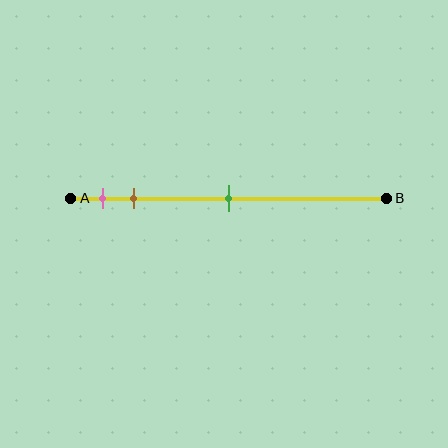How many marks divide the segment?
There are 3 marks dividing the segment.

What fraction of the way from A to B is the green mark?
The green mark is approximately 50% (0.5) of the way from A to B.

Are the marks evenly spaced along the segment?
No, the marks are not evenly spaced.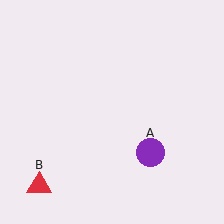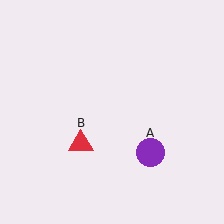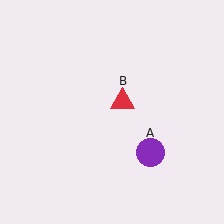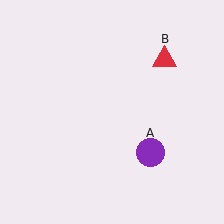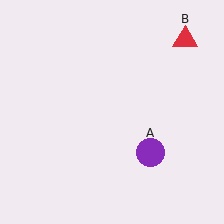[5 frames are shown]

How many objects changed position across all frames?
1 object changed position: red triangle (object B).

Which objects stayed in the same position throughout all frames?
Purple circle (object A) remained stationary.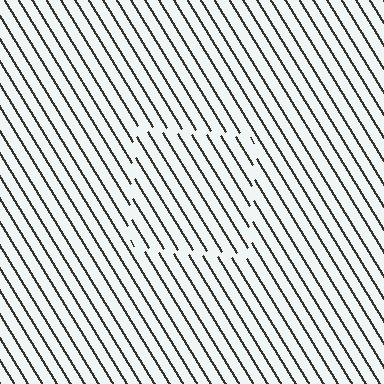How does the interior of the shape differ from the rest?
The interior of the shape contains the same grating, shifted by half a period — the contour is defined by the phase discontinuity where line-ends from the inner and outer gratings abut.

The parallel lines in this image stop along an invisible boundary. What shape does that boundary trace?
An illusory square. The interior of the shape contains the same grating, shifted by half a period — the contour is defined by the phase discontinuity where line-ends from the inner and outer gratings abut.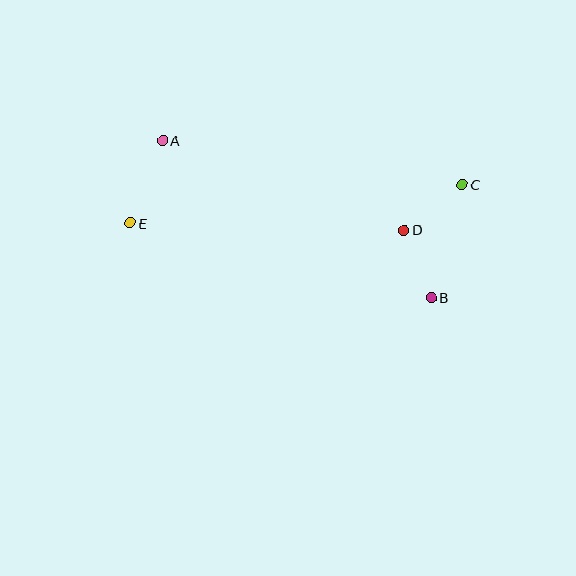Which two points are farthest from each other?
Points C and E are farthest from each other.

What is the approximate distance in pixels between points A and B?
The distance between A and B is approximately 311 pixels.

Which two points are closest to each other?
Points B and D are closest to each other.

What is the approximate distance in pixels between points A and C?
The distance between A and C is approximately 303 pixels.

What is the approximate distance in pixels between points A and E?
The distance between A and E is approximately 89 pixels.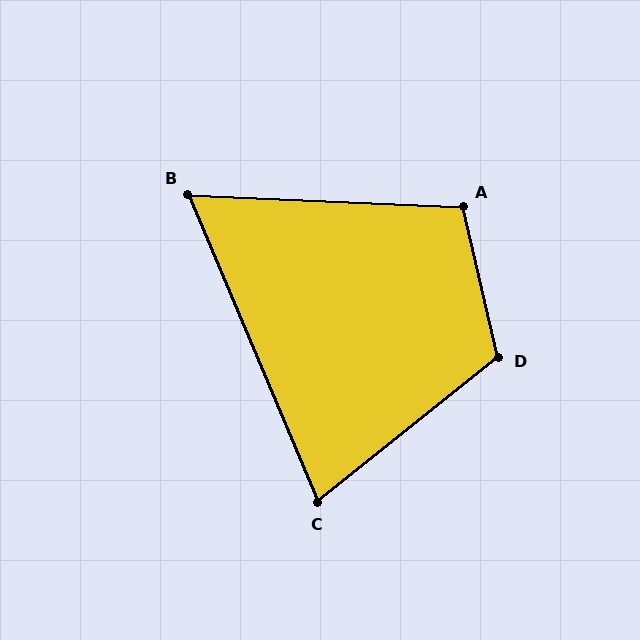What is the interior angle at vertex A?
Approximately 106 degrees (obtuse).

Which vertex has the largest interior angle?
D, at approximately 115 degrees.